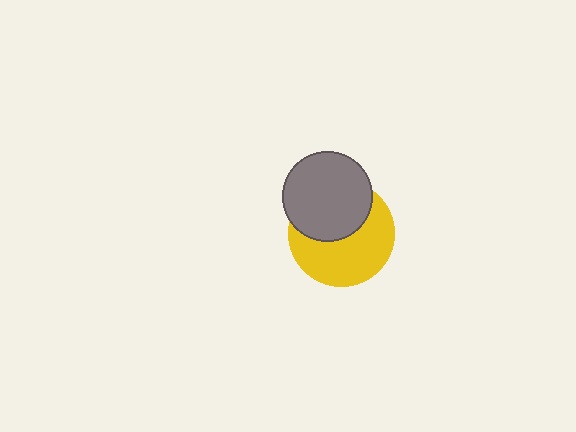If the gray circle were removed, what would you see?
You would see the complete yellow circle.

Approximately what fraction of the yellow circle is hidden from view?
Roughly 43% of the yellow circle is hidden behind the gray circle.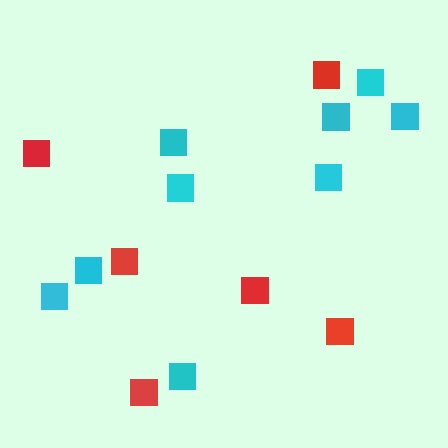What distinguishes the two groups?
There are 2 groups: one group of cyan squares (9) and one group of red squares (6).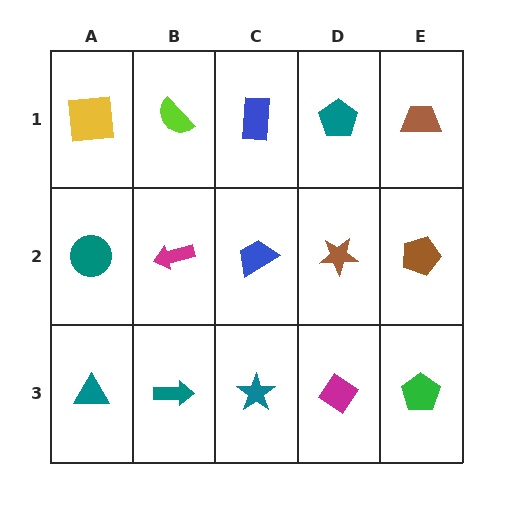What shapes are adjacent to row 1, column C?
A blue trapezoid (row 2, column C), a lime semicircle (row 1, column B), a teal pentagon (row 1, column D).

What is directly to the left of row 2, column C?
A magenta arrow.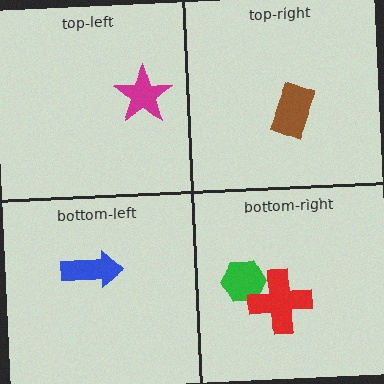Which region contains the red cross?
The bottom-right region.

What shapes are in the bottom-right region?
The green hexagon, the red cross.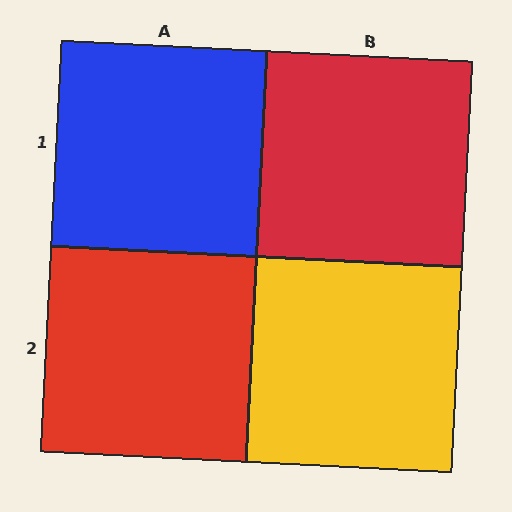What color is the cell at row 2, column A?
Red.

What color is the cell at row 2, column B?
Yellow.